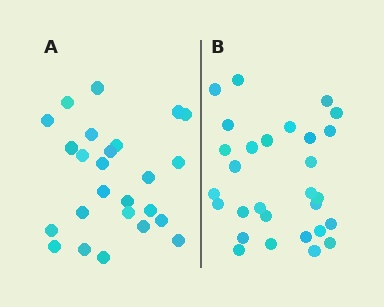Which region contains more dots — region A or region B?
Region B (the right region) has more dots.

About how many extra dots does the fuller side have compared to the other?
Region B has about 4 more dots than region A.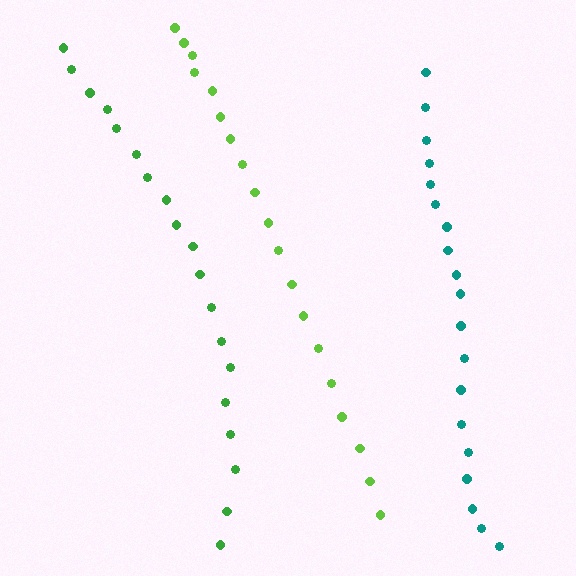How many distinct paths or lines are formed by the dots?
There are 3 distinct paths.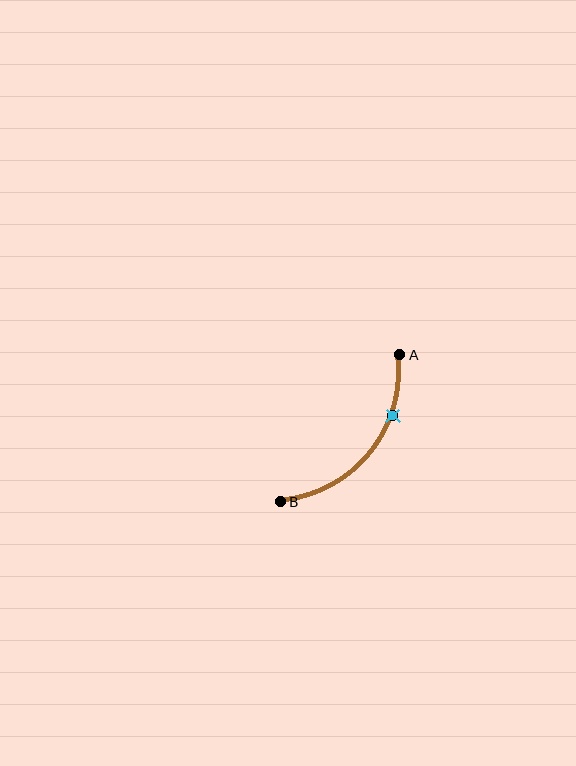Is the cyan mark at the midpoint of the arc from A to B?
No. The cyan mark lies on the arc but is closer to endpoint A. The arc midpoint would be at the point on the curve equidistant along the arc from both A and B.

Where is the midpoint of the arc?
The arc midpoint is the point on the curve farthest from the straight line joining A and B. It sits below and to the right of that line.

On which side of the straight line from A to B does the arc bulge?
The arc bulges below and to the right of the straight line connecting A and B.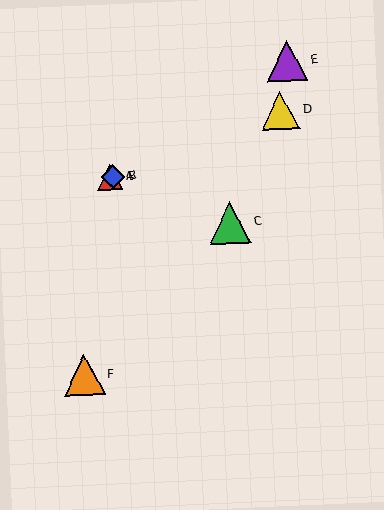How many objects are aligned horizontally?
2 objects (A, B) are aligned horizontally.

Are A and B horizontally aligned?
Yes, both are at y≈177.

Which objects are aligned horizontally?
Objects A, B are aligned horizontally.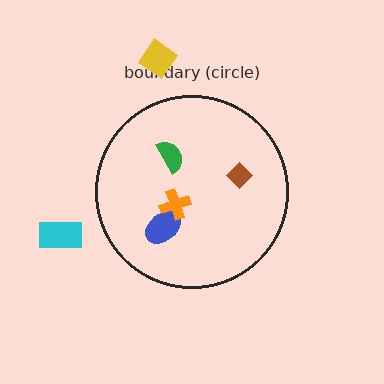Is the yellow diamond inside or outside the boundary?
Outside.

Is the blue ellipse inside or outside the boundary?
Inside.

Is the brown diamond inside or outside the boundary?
Inside.